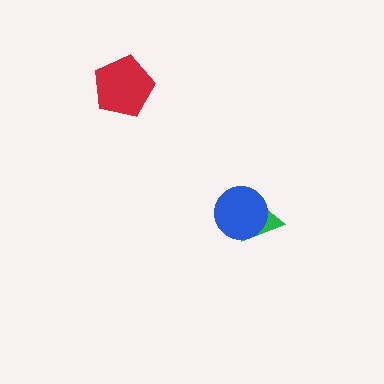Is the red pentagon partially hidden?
No, no other shape covers it.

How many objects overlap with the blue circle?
1 object overlaps with the blue circle.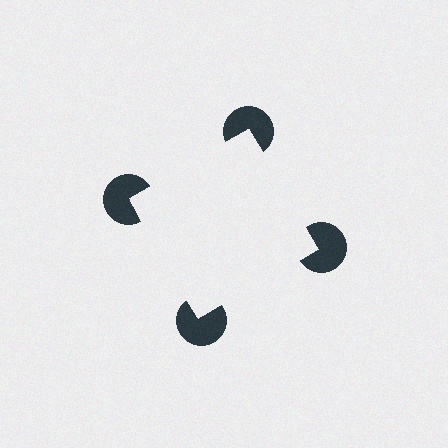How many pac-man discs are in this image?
There are 4 — one at each vertex of the illusory square.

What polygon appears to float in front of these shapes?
An illusory square — its edges are inferred from the aligned wedge cuts in the pac-man discs, not physically drawn.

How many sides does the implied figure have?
4 sides.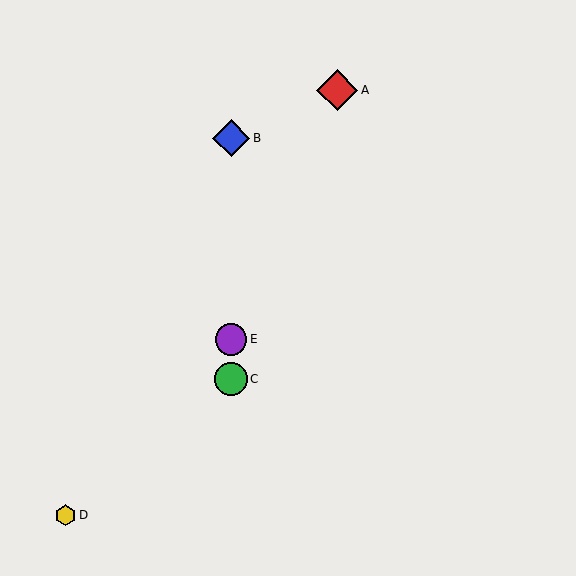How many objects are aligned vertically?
3 objects (B, C, E) are aligned vertically.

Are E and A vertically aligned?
No, E is at x≈231 and A is at x≈337.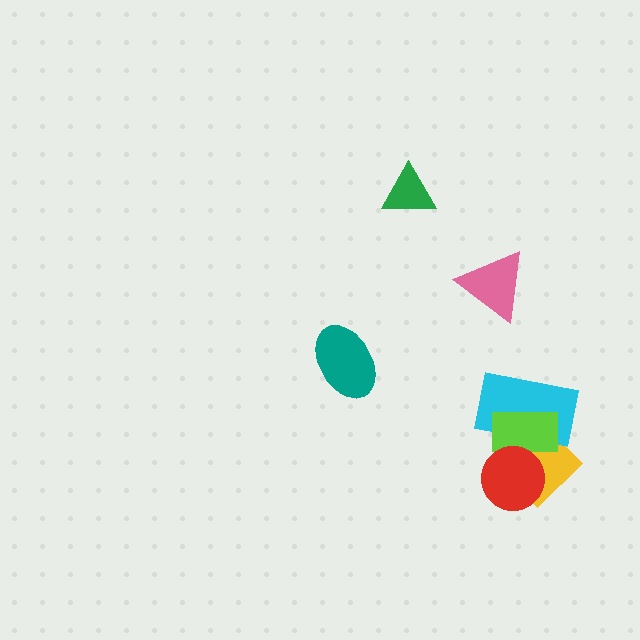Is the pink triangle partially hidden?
No, no other shape covers it.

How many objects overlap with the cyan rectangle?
3 objects overlap with the cyan rectangle.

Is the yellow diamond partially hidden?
Yes, it is partially covered by another shape.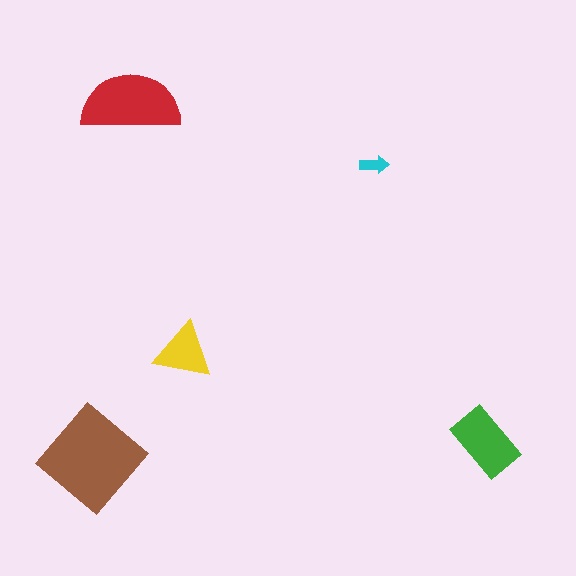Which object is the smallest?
The cyan arrow.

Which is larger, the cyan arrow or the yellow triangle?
The yellow triangle.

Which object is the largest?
The brown diamond.